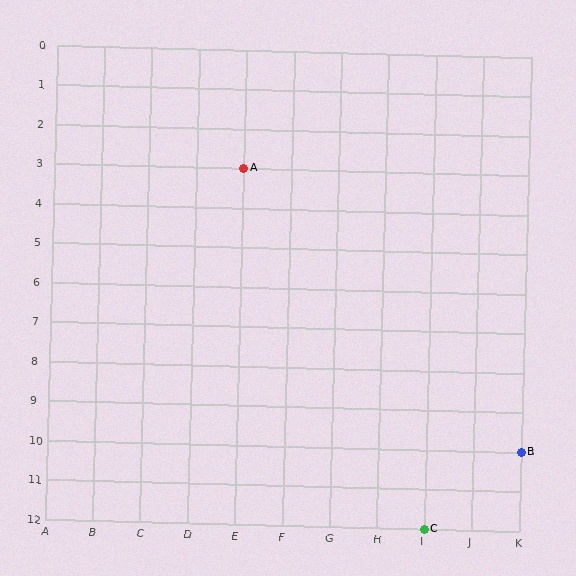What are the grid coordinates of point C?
Point C is at grid coordinates (I, 12).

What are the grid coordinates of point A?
Point A is at grid coordinates (E, 3).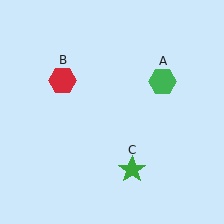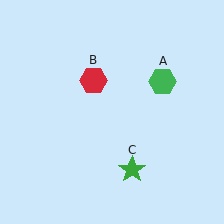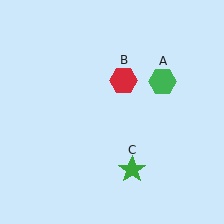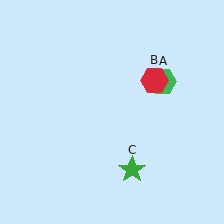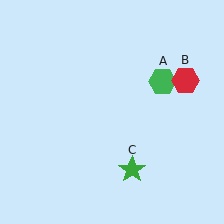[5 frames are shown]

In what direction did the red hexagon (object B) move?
The red hexagon (object B) moved right.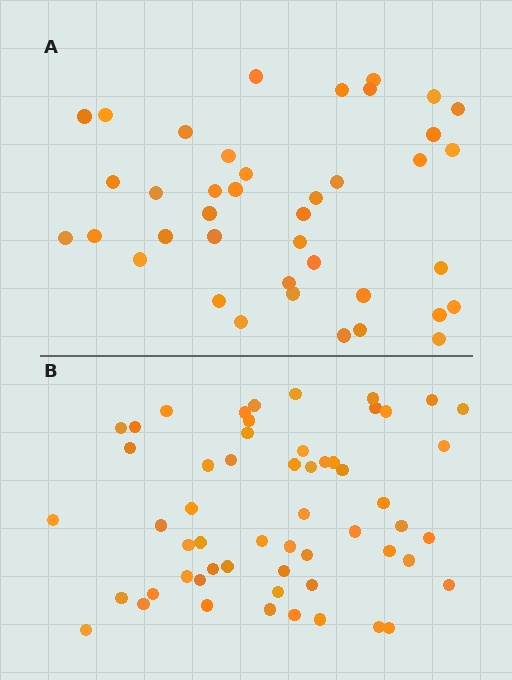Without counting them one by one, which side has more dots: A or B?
Region B (the bottom region) has more dots.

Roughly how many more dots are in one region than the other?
Region B has approximately 15 more dots than region A.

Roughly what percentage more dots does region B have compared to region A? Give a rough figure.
About 40% more.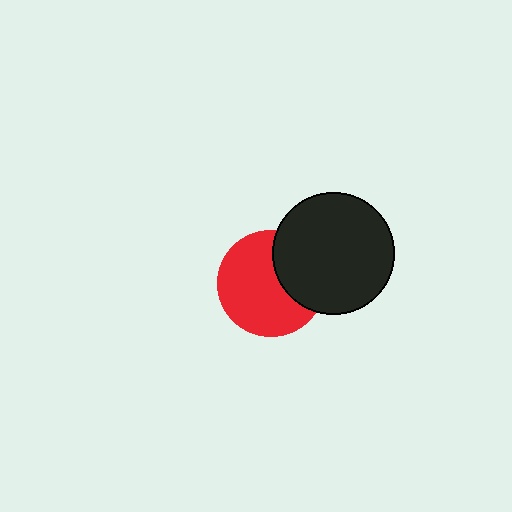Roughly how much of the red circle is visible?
Most of it is visible (roughly 67%).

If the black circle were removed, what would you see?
You would see the complete red circle.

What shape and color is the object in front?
The object in front is a black circle.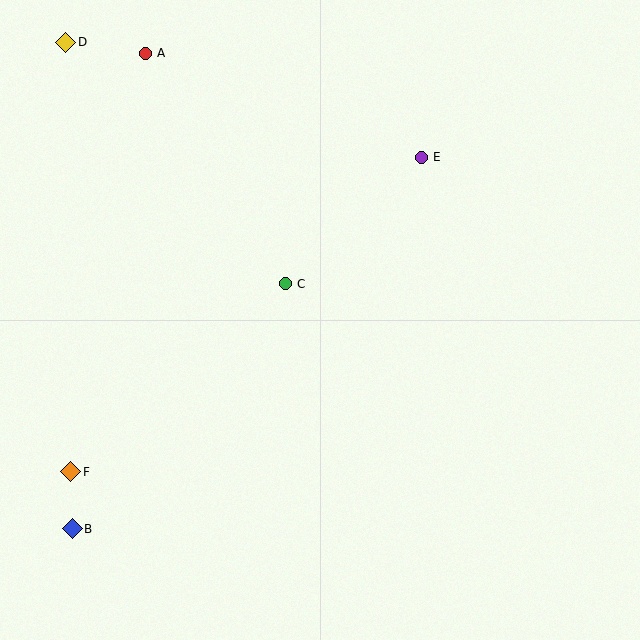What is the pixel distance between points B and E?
The distance between B and E is 510 pixels.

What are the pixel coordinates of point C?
Point C is at (285, 284).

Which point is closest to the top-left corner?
Point D is closest to the top-left corner.